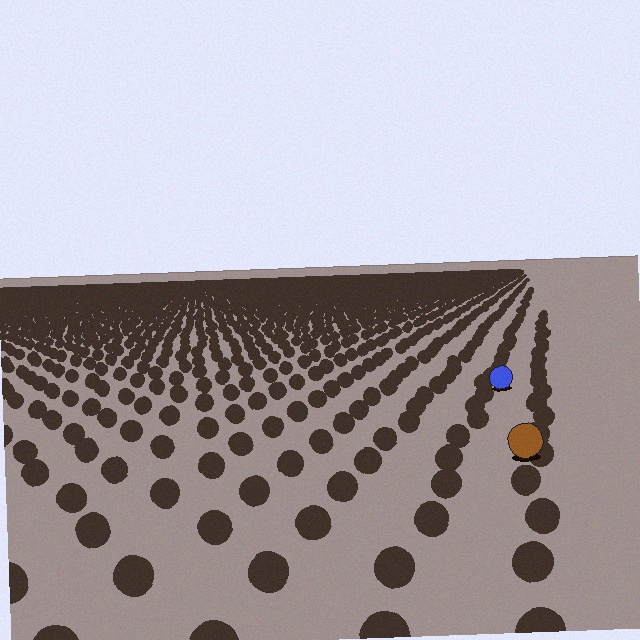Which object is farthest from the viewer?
The blue circle is farthest from the viewer. It appears smaller and the ground texture around it is denser.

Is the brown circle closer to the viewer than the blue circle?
Yes. The brown circle is closer — you can tell from the texture gradient: the ground texture is coarser near it.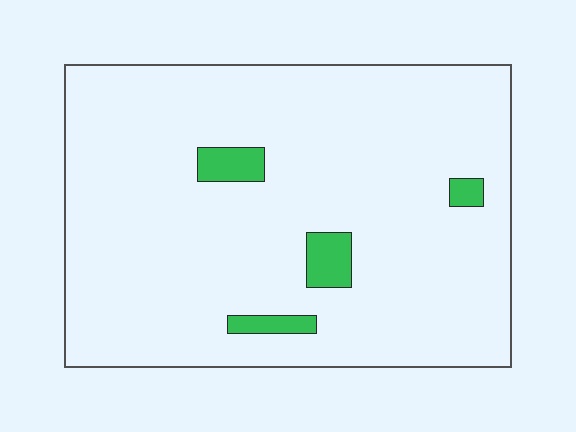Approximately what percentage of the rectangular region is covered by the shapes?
Approximately 5%.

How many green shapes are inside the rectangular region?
4.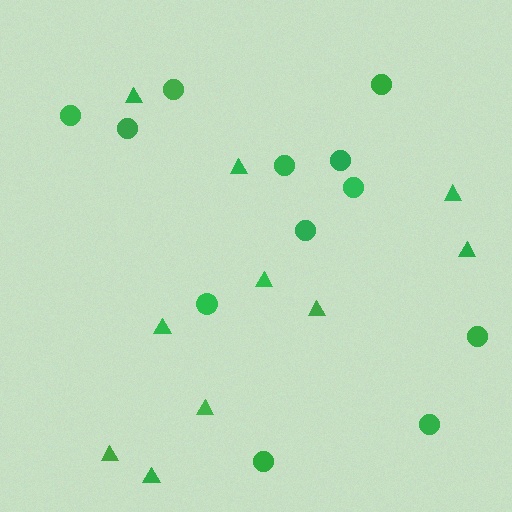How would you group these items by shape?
There are 2 groups: one group of circles (12) and one group of triangles (10).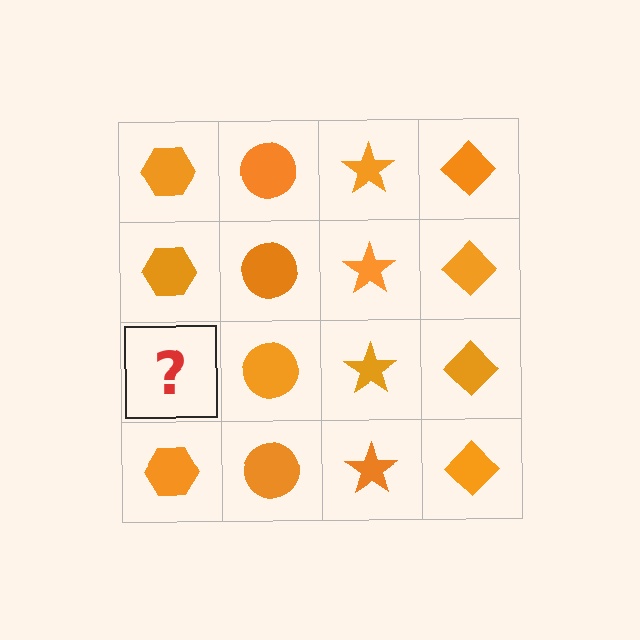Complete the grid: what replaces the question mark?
The question mark should be replaced with an orange hexagon.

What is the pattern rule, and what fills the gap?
The rule is that each column has a consistent shape. The gap should be filled with an orange hexagon.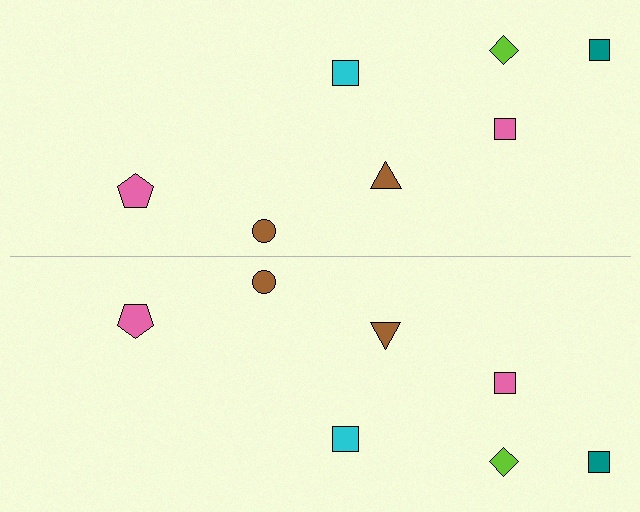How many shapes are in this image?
There are 14 shapes in this image.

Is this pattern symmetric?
Yes, this pattern has bilateral (reflection) symmetry.